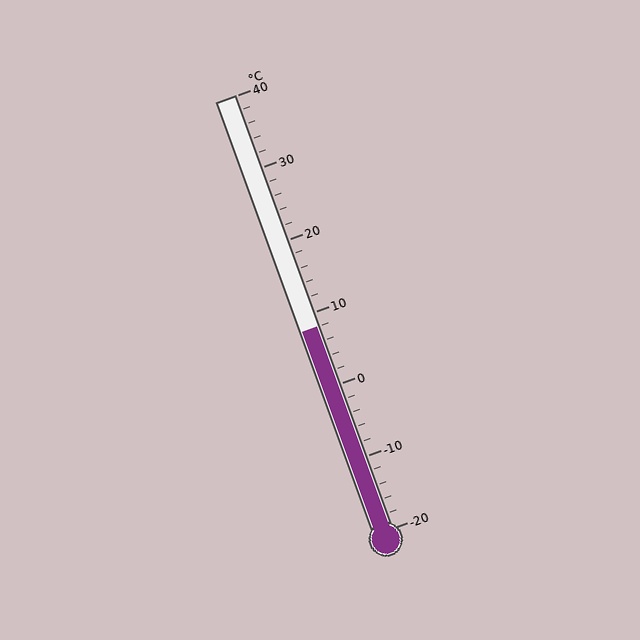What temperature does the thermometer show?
The thermometer shows approximately 8°C.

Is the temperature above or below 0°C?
The temperature is above 0°C.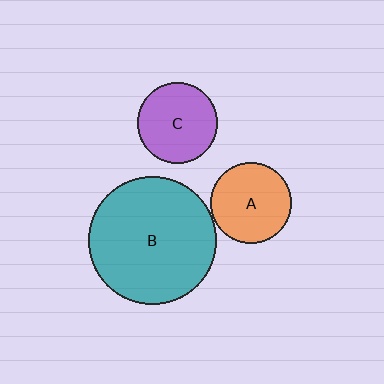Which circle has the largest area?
Circle B (teal).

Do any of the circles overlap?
No, none of the circles overlap.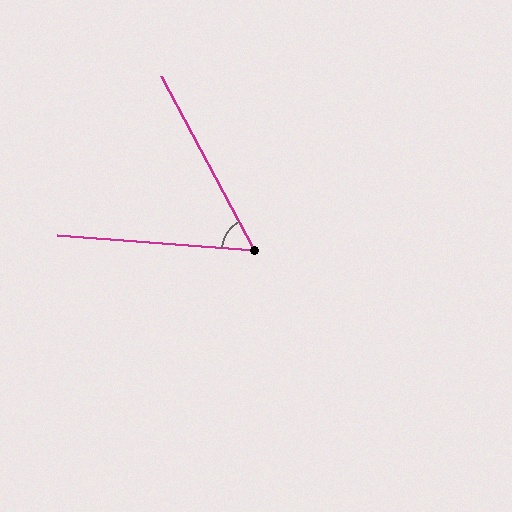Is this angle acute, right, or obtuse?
It is acute.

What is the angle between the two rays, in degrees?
Approximately 58 degrees.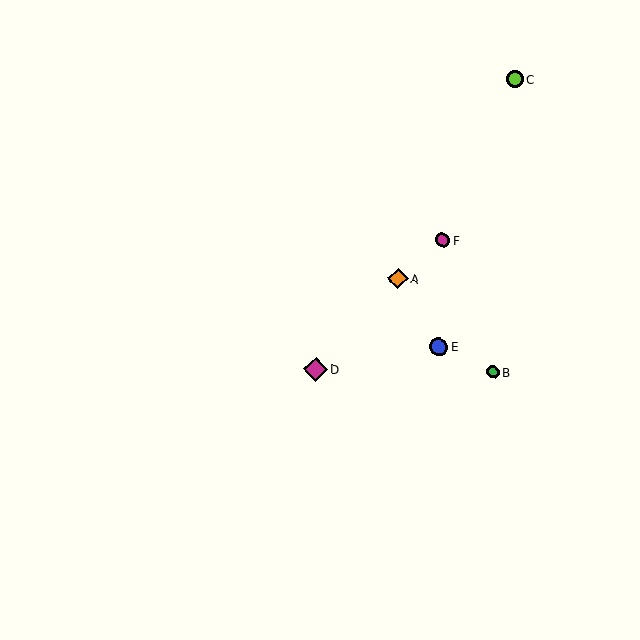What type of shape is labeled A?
Shape A is an orange diamond.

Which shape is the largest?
The magenta diamond (labeled D) is the largest.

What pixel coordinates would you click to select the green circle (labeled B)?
Click at (493, 372) to select the green circle B.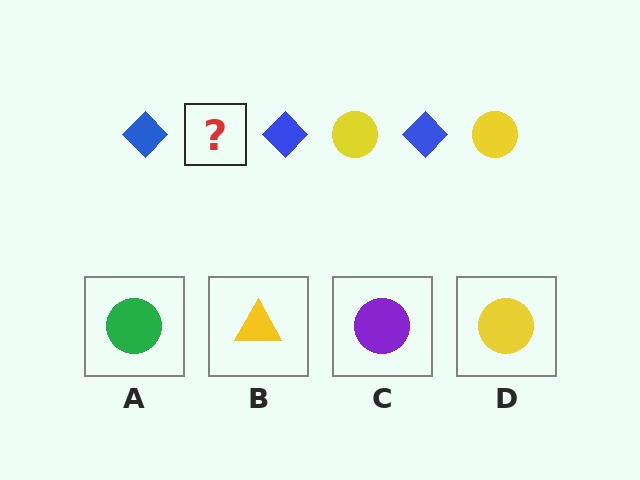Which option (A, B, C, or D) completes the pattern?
D.